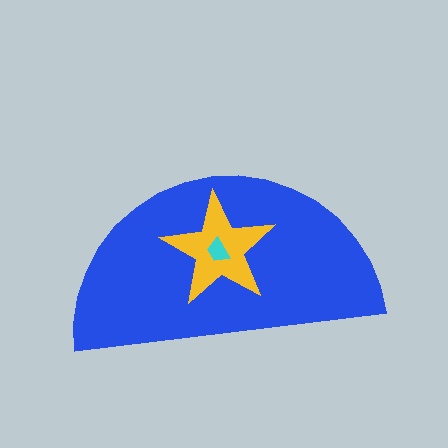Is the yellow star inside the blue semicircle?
Yes.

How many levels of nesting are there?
3.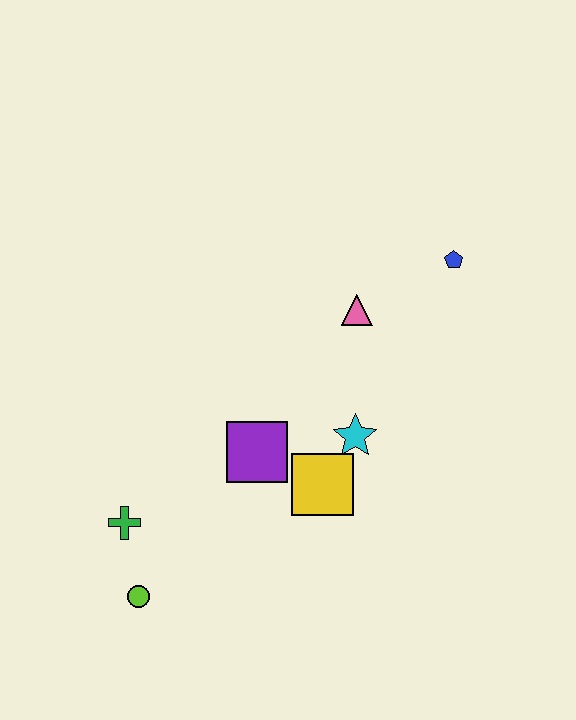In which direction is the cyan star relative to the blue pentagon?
The cyan star is below the blue pentagon.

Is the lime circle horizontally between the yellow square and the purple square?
No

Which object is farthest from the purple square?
The blue pentagon is farthest from the purple square.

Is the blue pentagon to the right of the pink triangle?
Yes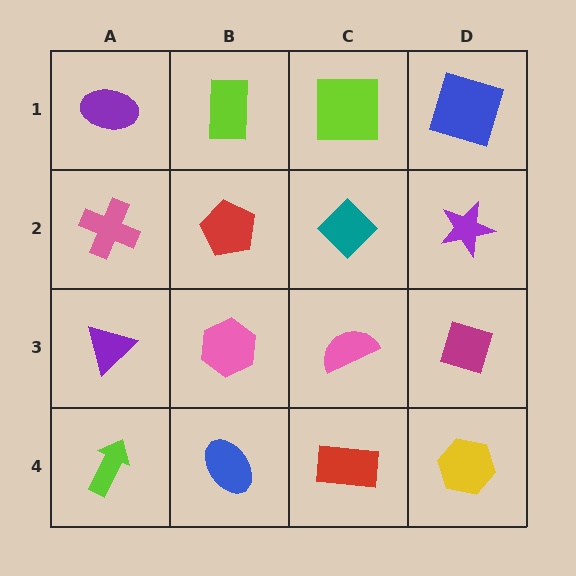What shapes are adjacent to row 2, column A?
A purple ellipse (row 1, column A), a purple triangle (row 3, column A), a red pentagon (row 2, column B).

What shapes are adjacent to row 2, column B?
A lime rectangle (row 1, column B), a pink hexagon (row 3, column B), a pink cross (row 2, column A), a teal diamond (row 2, column C).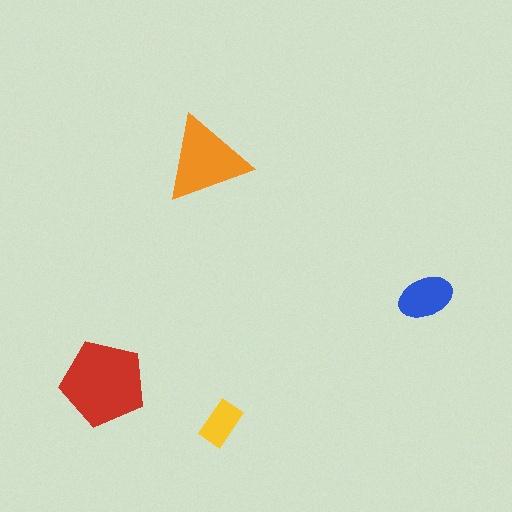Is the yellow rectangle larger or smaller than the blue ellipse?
Smaller.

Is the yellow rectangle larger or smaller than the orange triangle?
Smaller.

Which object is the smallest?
The yellow rectangle.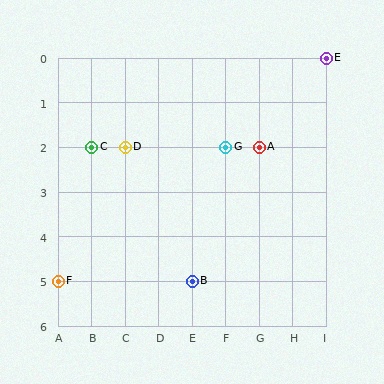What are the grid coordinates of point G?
Point G is at grid coordinates (F, 2).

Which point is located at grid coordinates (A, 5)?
Point F is at (A, 5).